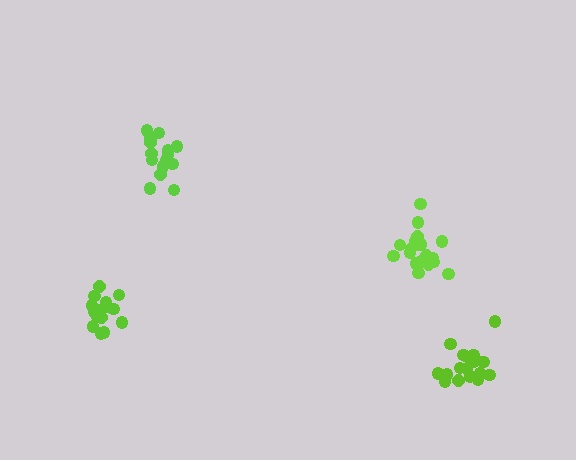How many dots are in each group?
Group 1: 15 dots, Group 2: 19 dots, Group 3: 21 dots, Group 4: 15 dots (70 total).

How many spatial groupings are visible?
There are 4 spatial groupings.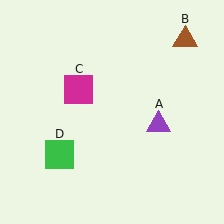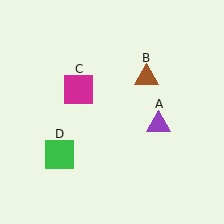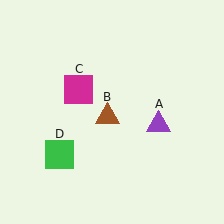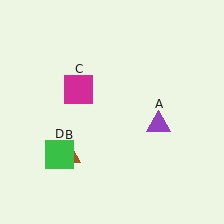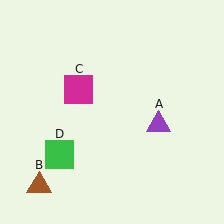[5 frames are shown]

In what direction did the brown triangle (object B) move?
The brown triangle (object B) moved down and to the left.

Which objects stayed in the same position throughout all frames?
Purple triangle (object A) and magenta square (object C) and green square (object D) remained stationary.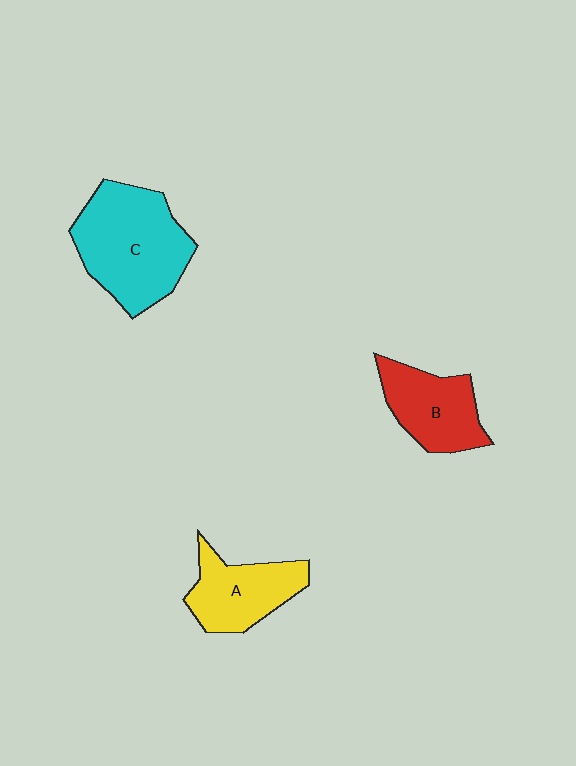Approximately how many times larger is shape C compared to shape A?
Approximately 1.6 times.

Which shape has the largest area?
Shape C (cyan).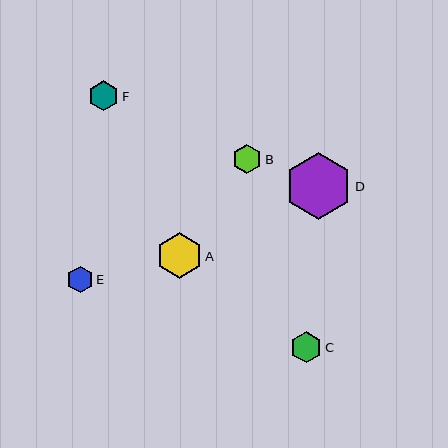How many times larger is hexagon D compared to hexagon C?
Hexagon D is approximately 2.1 times the size of hexagon C.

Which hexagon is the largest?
Hexagon D is the largest with a size of approximately 67 pixels.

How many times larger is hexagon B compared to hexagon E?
Hexagon B is approximately 1.1 times the size of hexagon E.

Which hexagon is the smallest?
Hexagon E is the smallest with a size of approximately 26 pixels.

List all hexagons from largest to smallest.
From largest to smallest: D, A, C, F, B, E.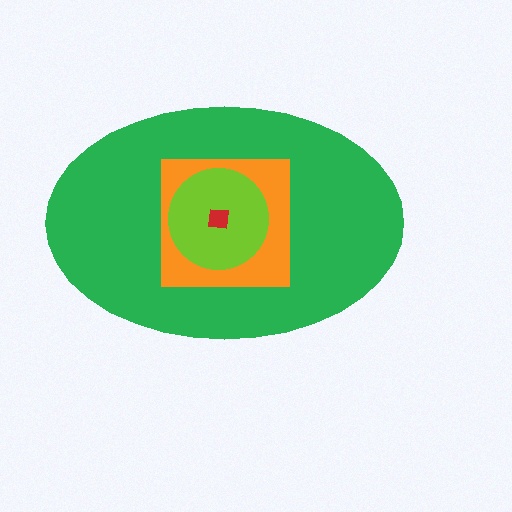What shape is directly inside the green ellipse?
The orange square.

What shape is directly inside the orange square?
The lime circle.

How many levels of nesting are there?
4.